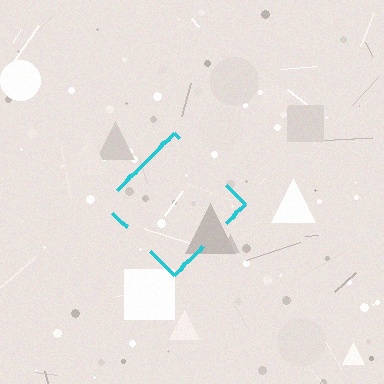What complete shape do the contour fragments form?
The contour fragments form a diamond.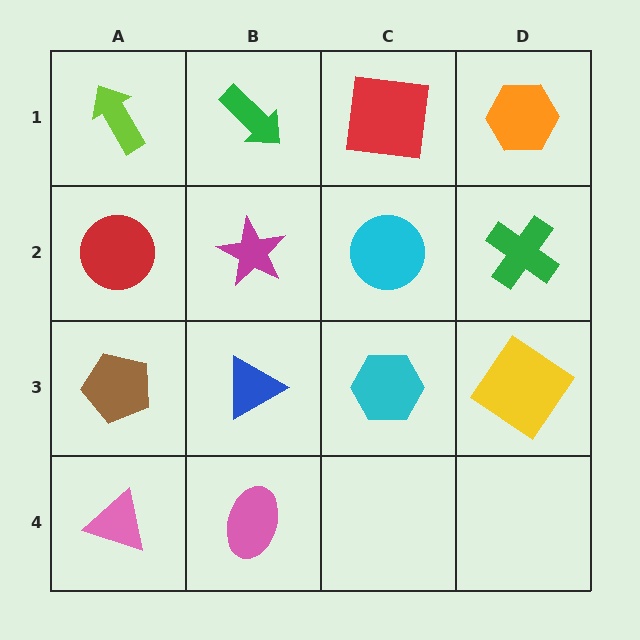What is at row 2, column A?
A red circle.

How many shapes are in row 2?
4 shapes.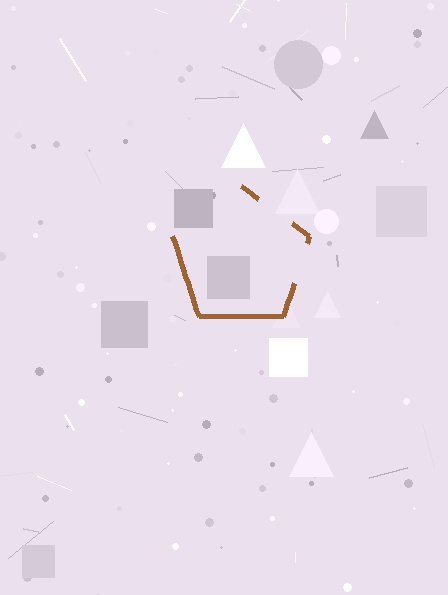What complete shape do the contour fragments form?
The contour fragments form a pentagon.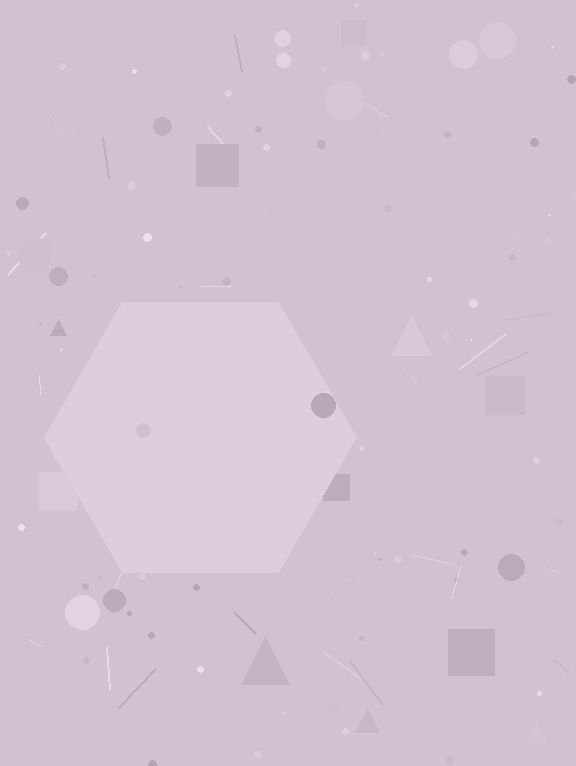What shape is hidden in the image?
A hexagon is hidden in the image.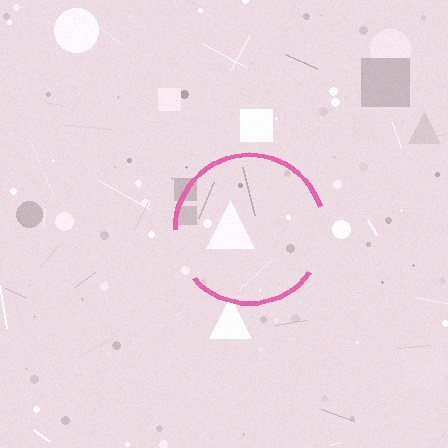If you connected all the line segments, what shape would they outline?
They would outline a circle.